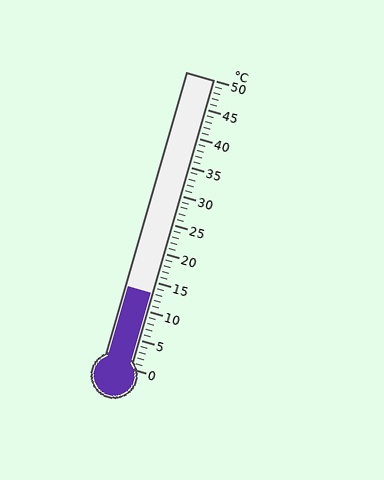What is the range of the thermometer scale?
The thermometer scale ranges from 0°C to 50°C.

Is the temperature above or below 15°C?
The temperature is below 15°C.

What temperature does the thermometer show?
The thermometer shows approximately 13°C.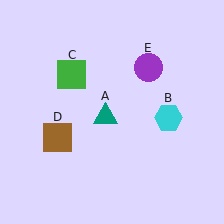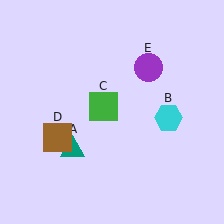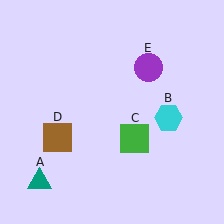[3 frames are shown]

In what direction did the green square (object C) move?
The green square (object C) moved down and to the right.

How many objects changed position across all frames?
2 objects changed position: teal triangle (object A), green square (object C).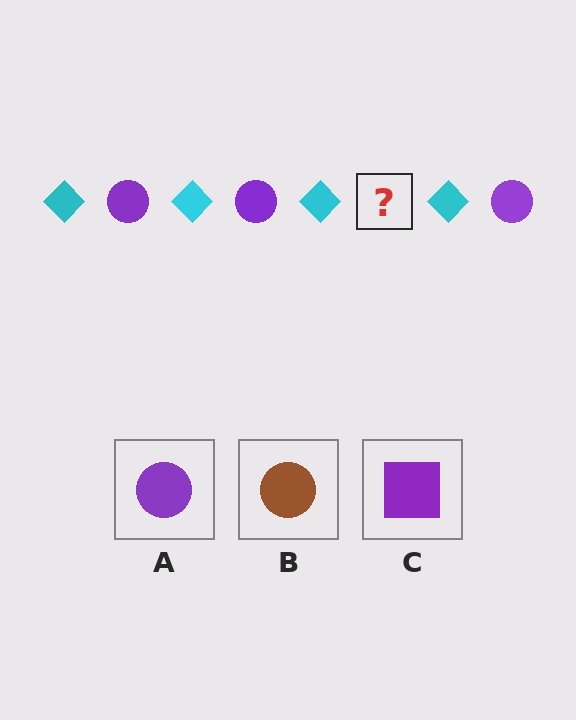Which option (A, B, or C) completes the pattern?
A.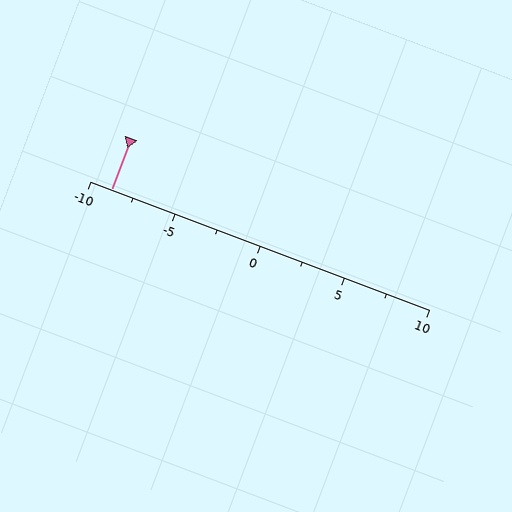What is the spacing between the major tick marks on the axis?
The major ticks are spaced 5 apart.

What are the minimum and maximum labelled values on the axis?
The axis runs from -10 to 10.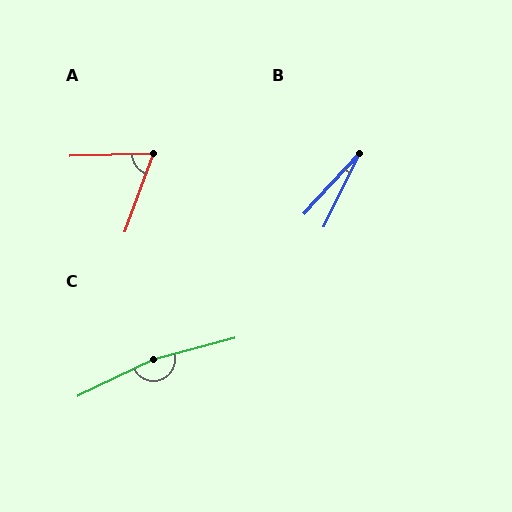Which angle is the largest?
C, at approximately 169 degrees.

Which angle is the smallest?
B, at approximately 17 degrees.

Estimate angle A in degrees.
Approximately 68 degrees.